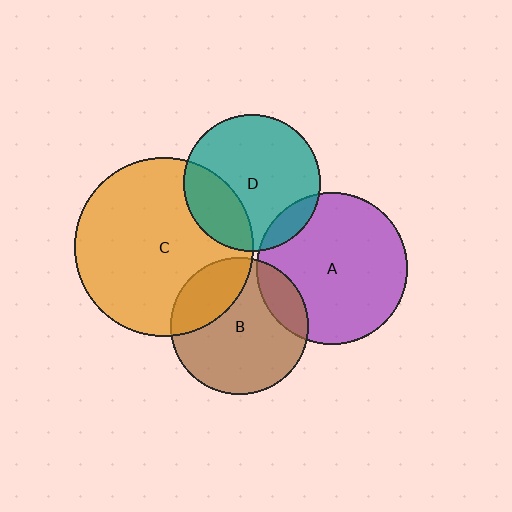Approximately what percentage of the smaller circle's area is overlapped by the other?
Approximately 15%.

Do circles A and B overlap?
Yes.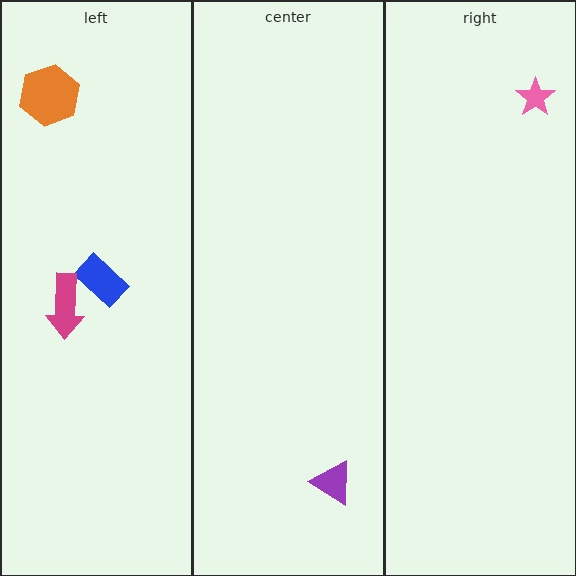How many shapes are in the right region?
1.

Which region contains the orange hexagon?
The left region.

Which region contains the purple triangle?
The center region.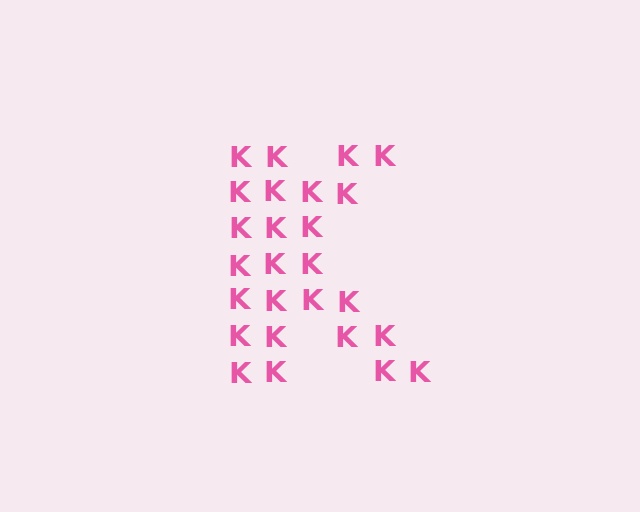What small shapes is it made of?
It is made of small letter K's.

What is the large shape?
The large shape is the letter K.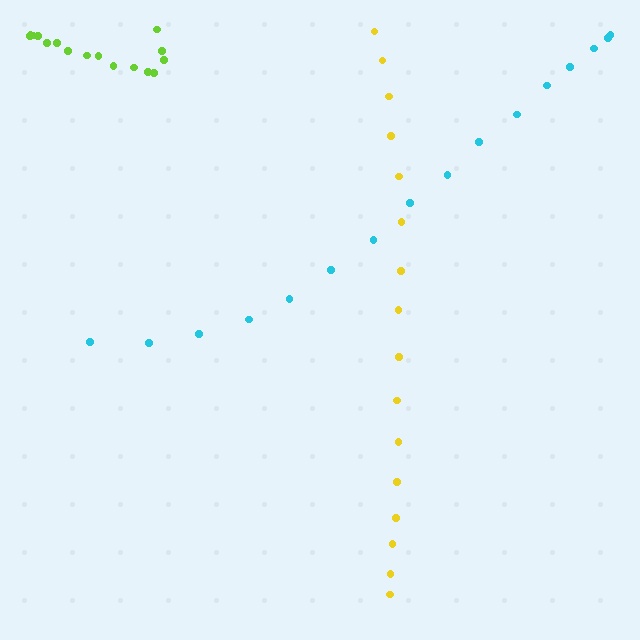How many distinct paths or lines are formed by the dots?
There are 3 distinct paths.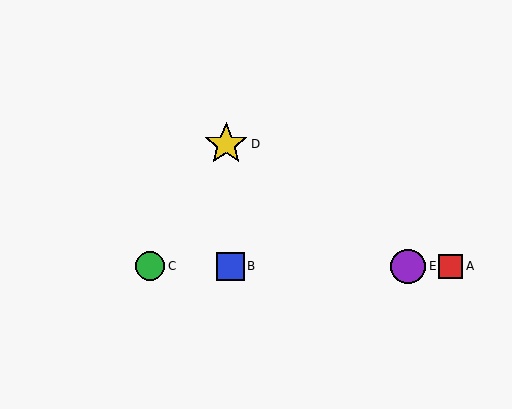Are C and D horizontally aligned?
No, C is at y≈266 and D is at y≈144.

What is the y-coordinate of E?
Object E is at y≈266.